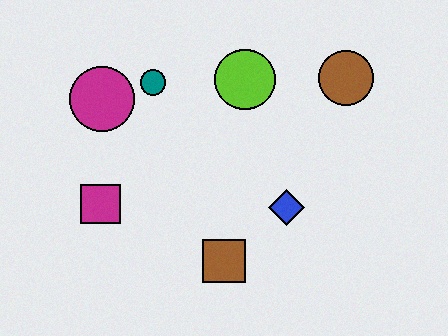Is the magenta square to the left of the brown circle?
Yes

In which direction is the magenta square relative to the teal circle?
The magenta square is below the teal circle.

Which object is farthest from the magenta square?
The brown circle is farthest from the magenta square.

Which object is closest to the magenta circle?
The teal circle is closest to the magenta circle.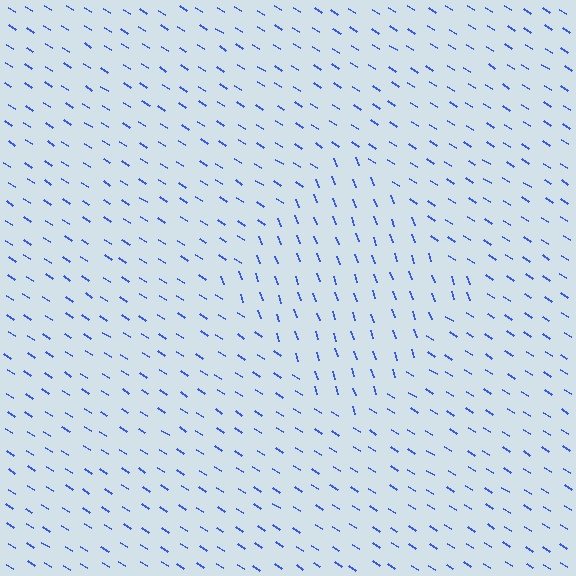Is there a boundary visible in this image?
Yes, there is a texture boundary formed by a change in line orientation.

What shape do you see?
I see a diamond.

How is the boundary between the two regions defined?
The boundary is defined purely by a change in line orientation (approximately 39 degrees difference). All lines are the same color and thickness.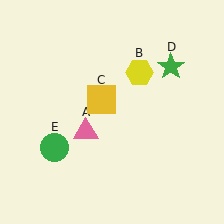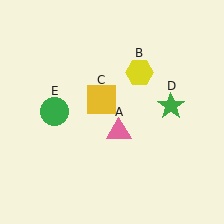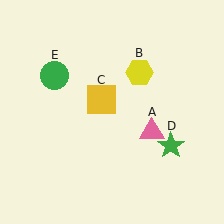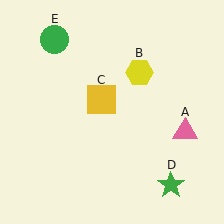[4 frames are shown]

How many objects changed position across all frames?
3 objects changed position: pink triangle (object A), green star (object D), green circle (object E).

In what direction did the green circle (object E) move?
The green circle (object E) moved up.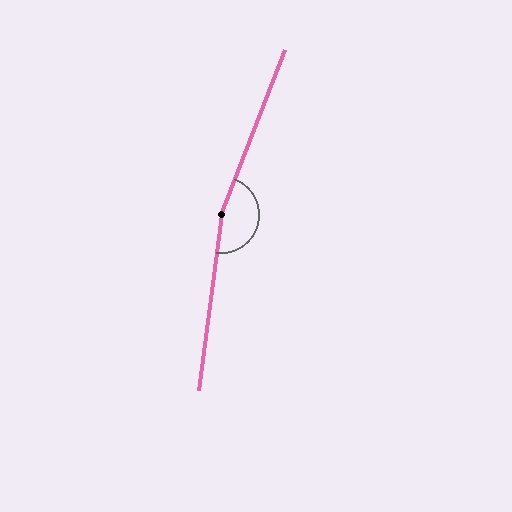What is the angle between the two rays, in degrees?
Approximately 166 degrees.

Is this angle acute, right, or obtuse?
It is obtuse.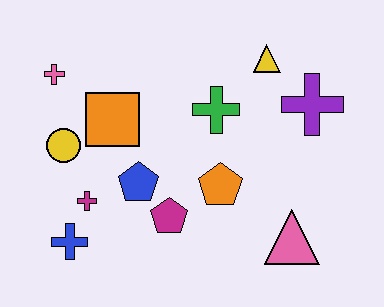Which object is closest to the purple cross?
The yellow triangle is closest to the purple cross.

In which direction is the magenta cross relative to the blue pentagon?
The magenta cross is to the left of the blue pentagon.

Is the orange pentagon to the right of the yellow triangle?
No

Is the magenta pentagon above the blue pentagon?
No